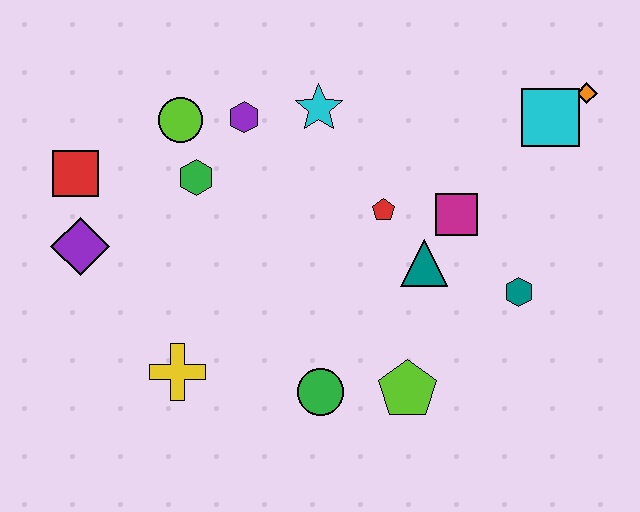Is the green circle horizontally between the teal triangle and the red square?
Yes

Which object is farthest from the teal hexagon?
The red square is farthest from the teal hexagon.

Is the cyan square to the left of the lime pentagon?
No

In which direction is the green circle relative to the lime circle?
The green circle is below the lime circle.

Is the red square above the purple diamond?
Yes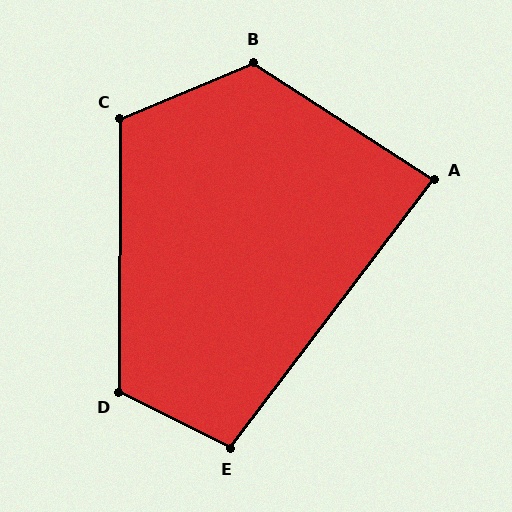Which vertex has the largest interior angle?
B, at approximately 124 degrees.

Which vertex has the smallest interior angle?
A, at approximately 86 degrees.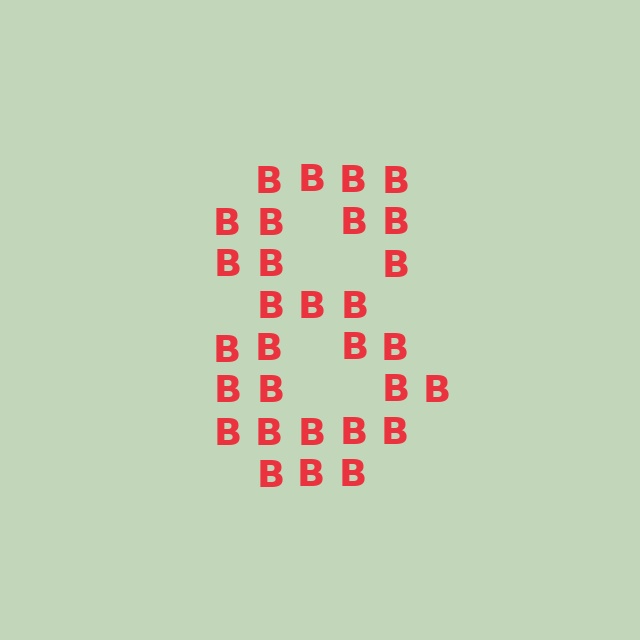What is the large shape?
The large shape is the digit 8.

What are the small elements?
The small elements are letter B's.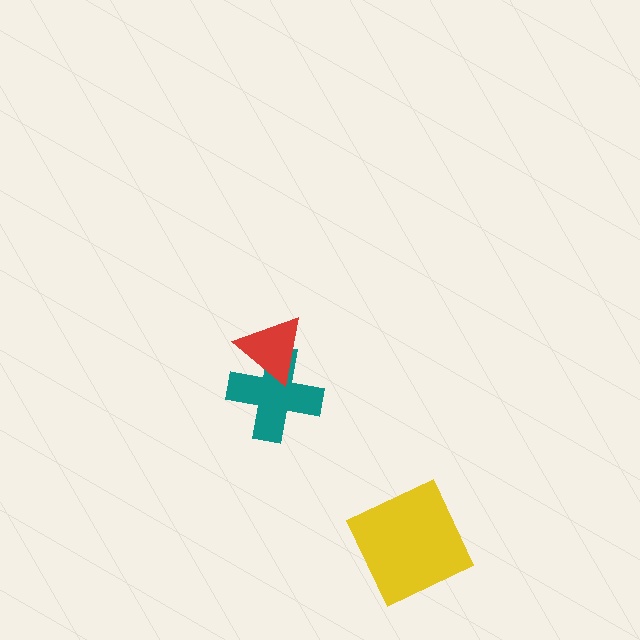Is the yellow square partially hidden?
No, no other shape covers it.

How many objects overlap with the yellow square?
0 objects overlap with the yellow square.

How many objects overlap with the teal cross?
1 object overlaps with the teal cross.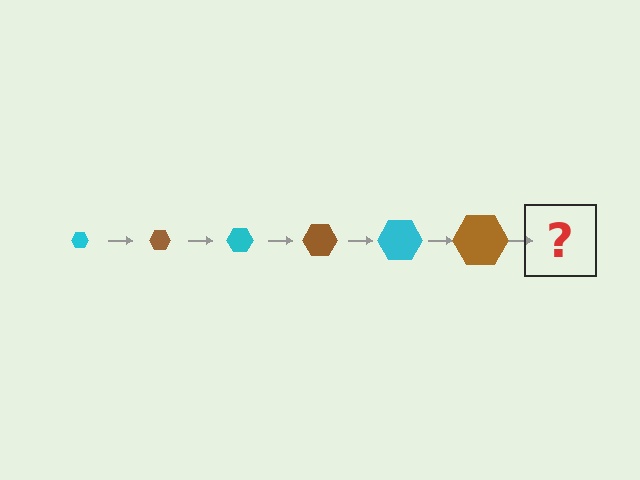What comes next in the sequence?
The next element should be a cyan hexagon, larger than the previous one.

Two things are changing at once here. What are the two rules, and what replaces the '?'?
The two rules are that the hexagon grows larger each step and the color cycles through cyan and brown. The '?' should be a cyan hexagon, larger than the previous one.